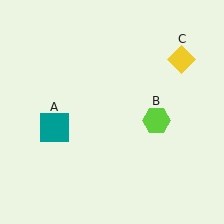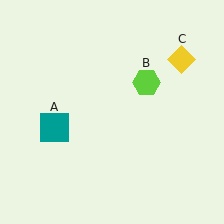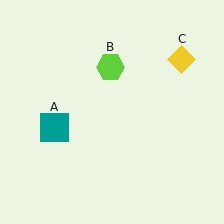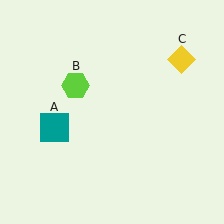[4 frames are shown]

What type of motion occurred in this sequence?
The lime hexagon (object B) rotated counterclockwise around the center of the scene.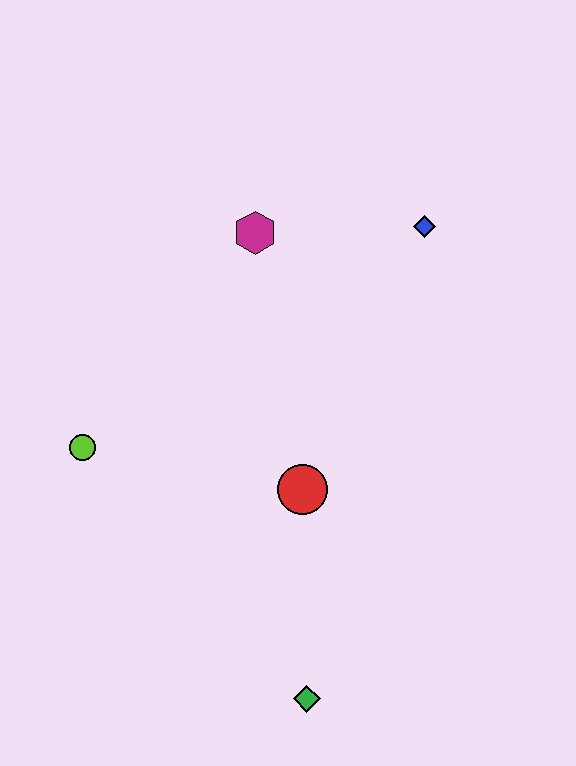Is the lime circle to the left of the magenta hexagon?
Yes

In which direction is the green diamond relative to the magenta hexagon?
The green diamond is below the magenta hexagon.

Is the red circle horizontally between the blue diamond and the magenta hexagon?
Yes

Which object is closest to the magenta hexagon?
The blue diamond is closest to the magenta hexagon.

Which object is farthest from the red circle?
The blue diamond is farthest from the red circle.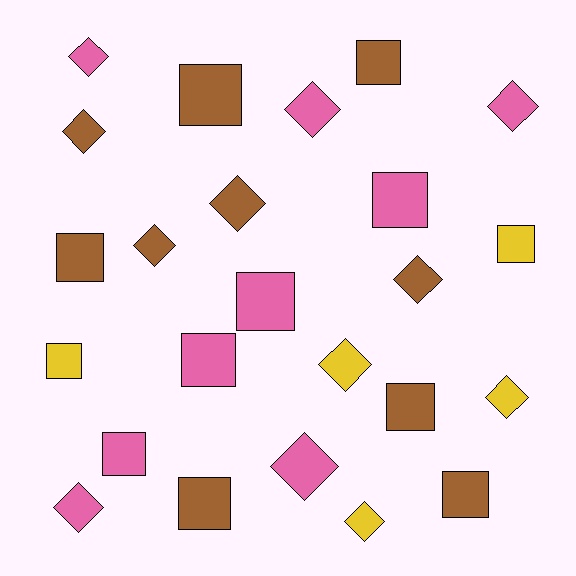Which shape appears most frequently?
Square, with 12 objects.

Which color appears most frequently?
Brown, with 10 objects.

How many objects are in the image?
There are 24 objects.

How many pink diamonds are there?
There are 5 pink diamonds.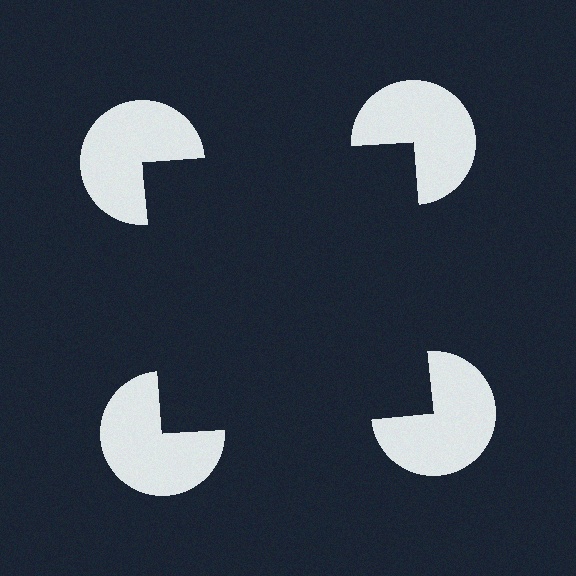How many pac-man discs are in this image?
There are 4 — one at each vertex of the illusory square.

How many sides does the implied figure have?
4 sides.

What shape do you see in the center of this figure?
An illusory square — its edges are inferred from the aligned wedge cuts in the pac-man discs, not physically drawn.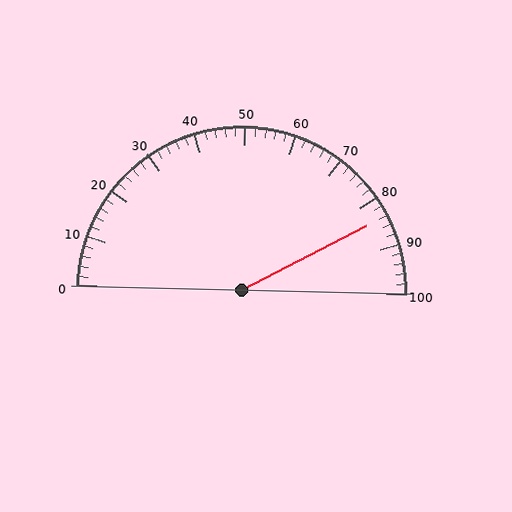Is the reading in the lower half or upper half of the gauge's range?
The reading is in the upper half of the range (0 to 100).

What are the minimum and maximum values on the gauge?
The gauge ranges from 0 to 100.